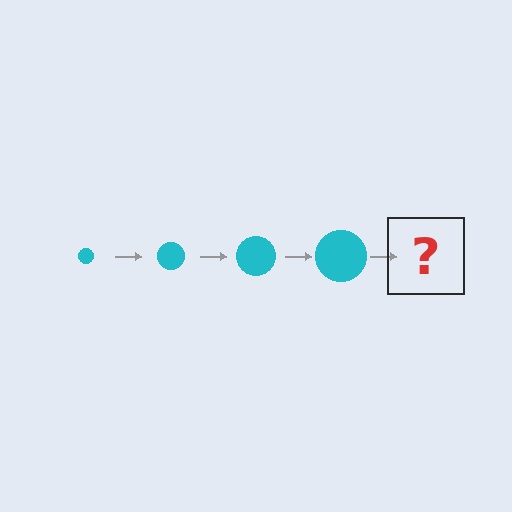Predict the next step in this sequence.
The next step is a cyan circle, larger than the previous one.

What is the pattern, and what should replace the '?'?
The pattern is that the circle gets progressively larger each step. The '?' should be a cyan circle, larger than the previous one.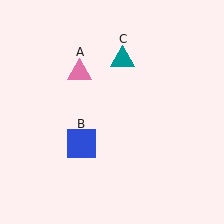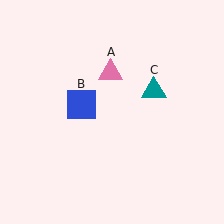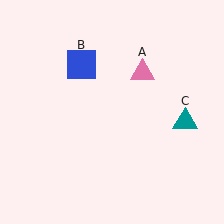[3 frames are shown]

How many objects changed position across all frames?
3 objects changed position: pink triangle (object A), blue square (object B), teal triangle (object C).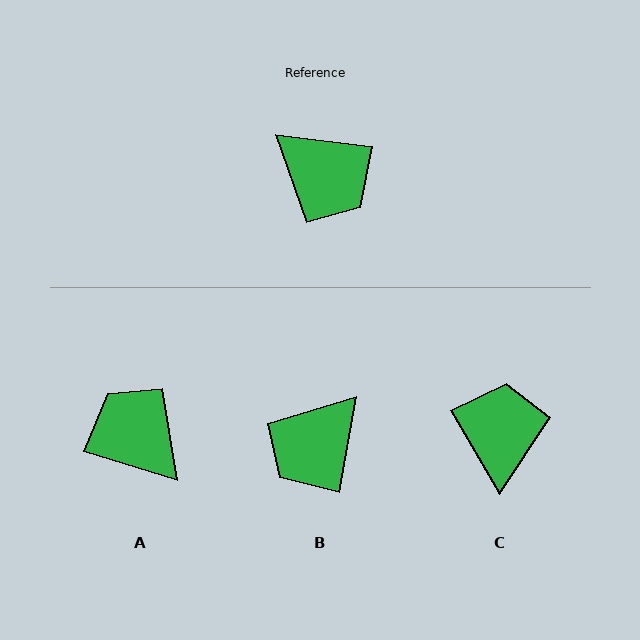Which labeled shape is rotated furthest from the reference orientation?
A, about 169 degrees away.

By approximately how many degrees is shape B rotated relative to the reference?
Approximately 93 degrees clockwise.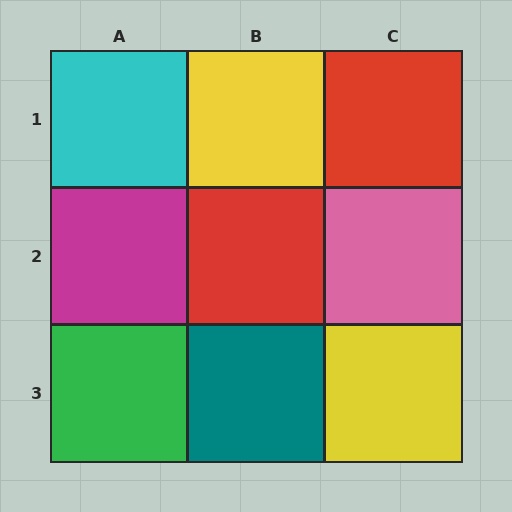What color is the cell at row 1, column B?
Yellow.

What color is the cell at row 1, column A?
Cyan.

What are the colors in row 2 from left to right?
Magenta, red, pink.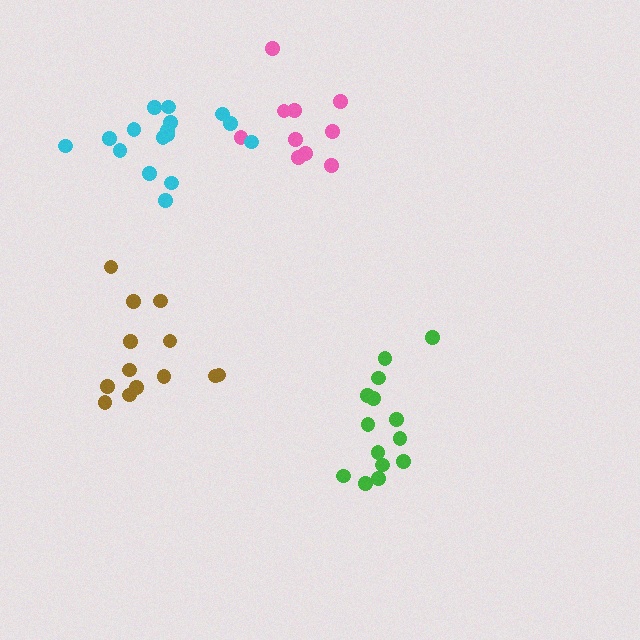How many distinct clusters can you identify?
There are 4 distinct clusters.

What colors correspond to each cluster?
The clusters are colored: pink, brown, cyan, green.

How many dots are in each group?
Group 1: 10 dots, Group 2: 13 dots, Group 3: 16 dots, Group 4: 14 dots (53 total).